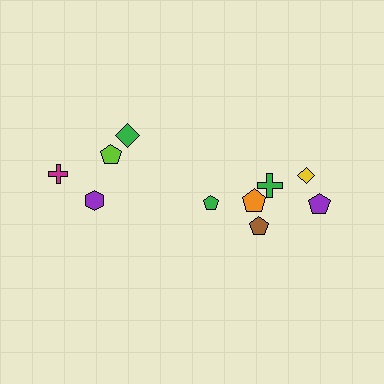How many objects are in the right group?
There are 6 objects.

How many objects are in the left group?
There are 4 objects.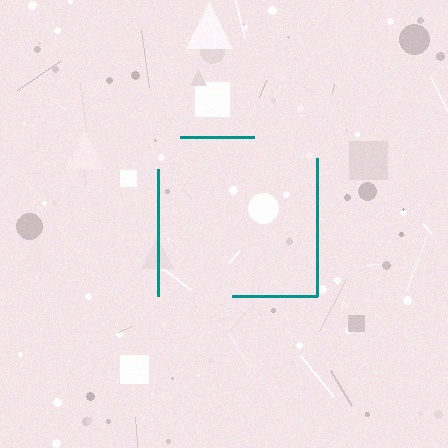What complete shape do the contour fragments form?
The contour fragments form a square.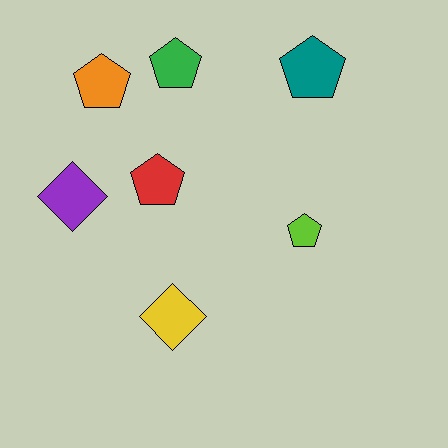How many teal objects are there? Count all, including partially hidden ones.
There is 1 teal object.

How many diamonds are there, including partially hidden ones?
There are 2 diamonds.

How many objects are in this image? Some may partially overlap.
There are 7 objects.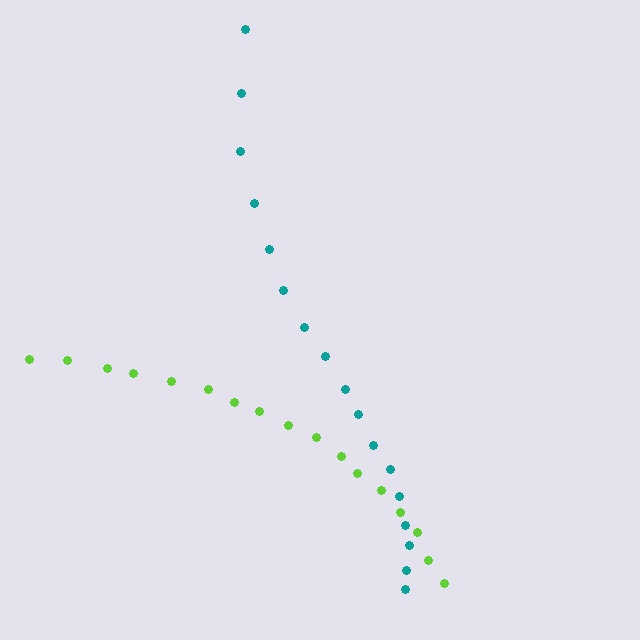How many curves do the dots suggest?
There are 2 distinct paths.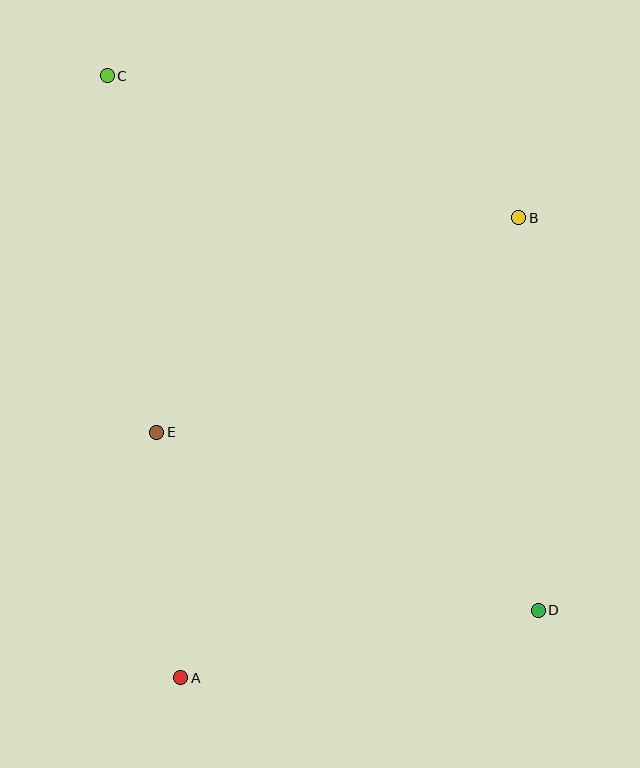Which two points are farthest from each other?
Points C and D are farthest from each other.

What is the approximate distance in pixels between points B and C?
The distance between B and C is approximately 435 pixels.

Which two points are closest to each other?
Points A and E are closest to each other.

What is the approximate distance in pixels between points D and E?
The distance between D and E is approximately 421 pixels.